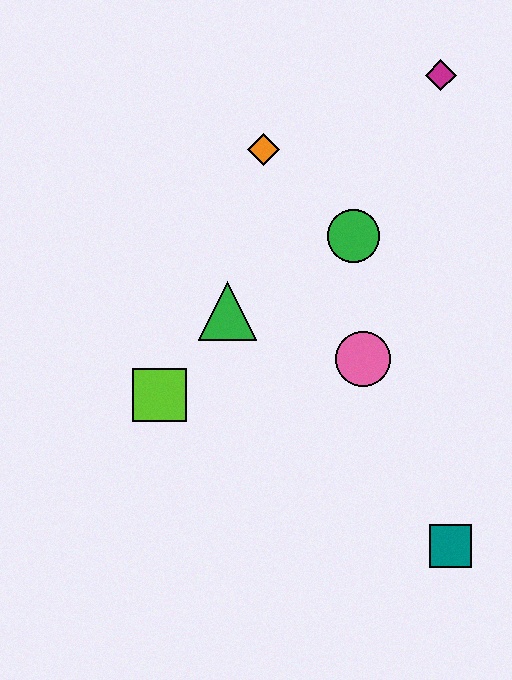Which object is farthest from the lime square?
The magenta diamond is farthest from the lime square.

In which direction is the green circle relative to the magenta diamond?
The green circle is below the magenta diamond.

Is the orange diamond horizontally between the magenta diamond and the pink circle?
No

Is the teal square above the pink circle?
No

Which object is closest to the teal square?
The pink circle is closest to the teal square.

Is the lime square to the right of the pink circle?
No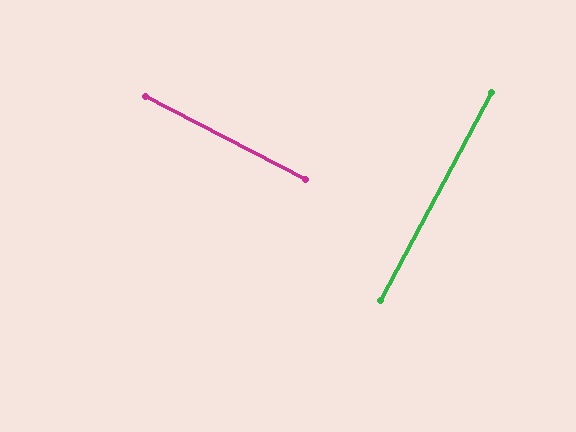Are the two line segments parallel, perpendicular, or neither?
Perpendicular — they meet at approximately 89°.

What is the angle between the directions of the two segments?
Approximately 89 degrees.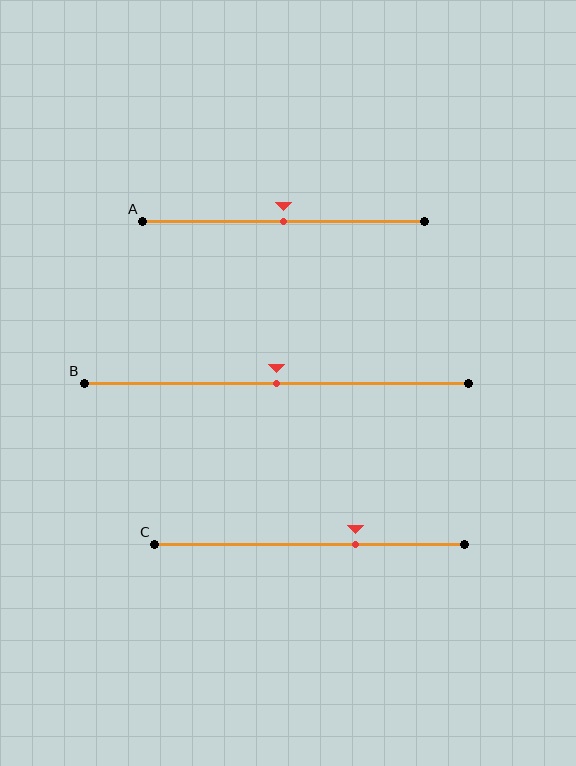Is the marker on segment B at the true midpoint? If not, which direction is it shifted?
Yes, the marker on segment B is at the true midpoint.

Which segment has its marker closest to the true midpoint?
Segment A has its marker closest to the true midpoint.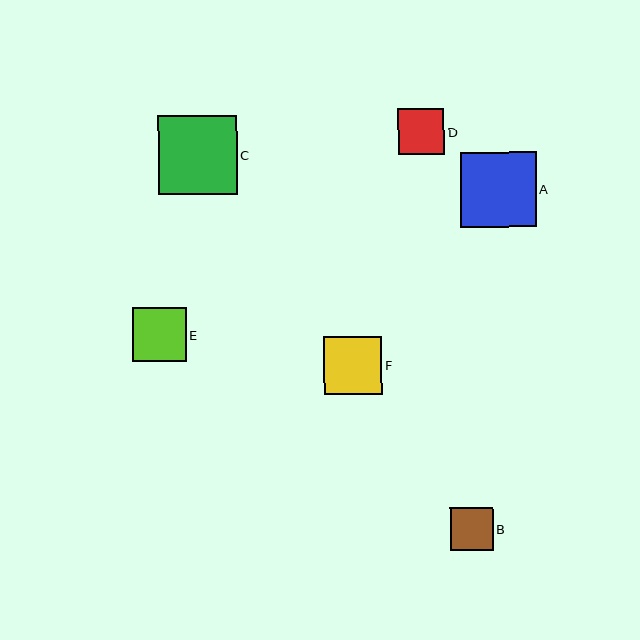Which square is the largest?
Square C is the largest with a size of approximately 79 pixels.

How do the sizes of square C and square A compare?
Square C and square A are approximately the same size.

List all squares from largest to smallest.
From largest to smallest: C, A, F, E, D, B.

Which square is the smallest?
Square B is the smallest with a size of approximately 43 pixels.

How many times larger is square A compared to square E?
Square A is approximately 1.4 times the size of square E.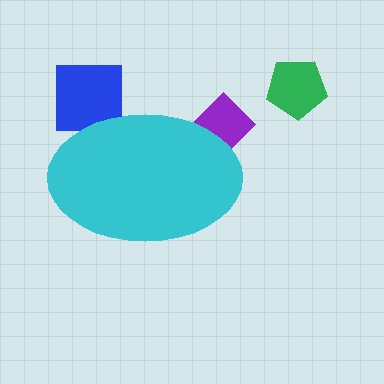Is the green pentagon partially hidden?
No, the green pentagon is fully visible.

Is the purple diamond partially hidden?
Yes, the purple diamond is partially hidden behind the cyan ellipse.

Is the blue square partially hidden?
Yes, the blue square is partially hidden behind the cyan ellipse.